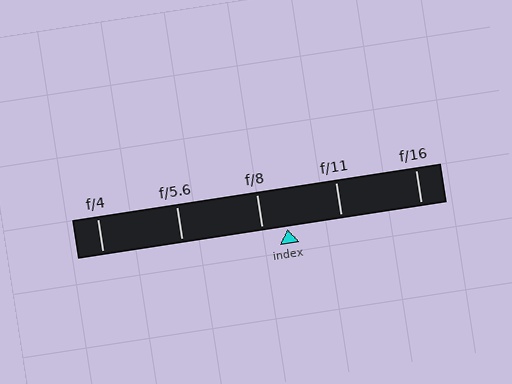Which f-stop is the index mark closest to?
The index mark is closest to f/8.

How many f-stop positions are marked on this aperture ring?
There are 5 f-stop positions marked.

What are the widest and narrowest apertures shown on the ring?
The widest aperture shown is f/4 and the narrowest is f/16.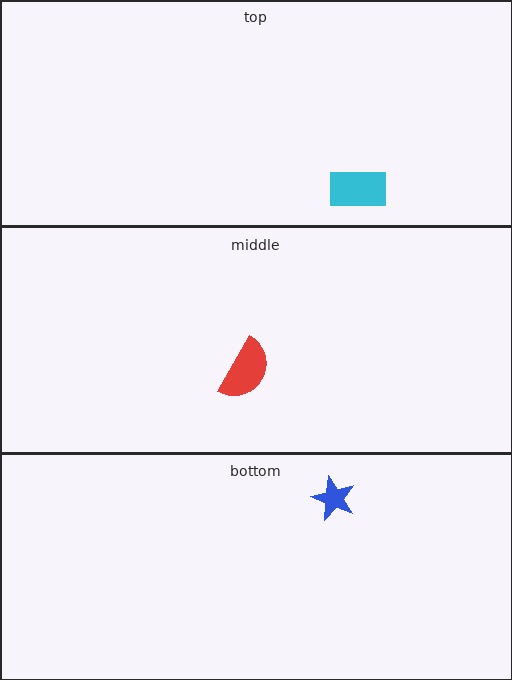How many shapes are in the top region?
1.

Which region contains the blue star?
The bottom region.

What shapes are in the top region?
The cyan rectangle.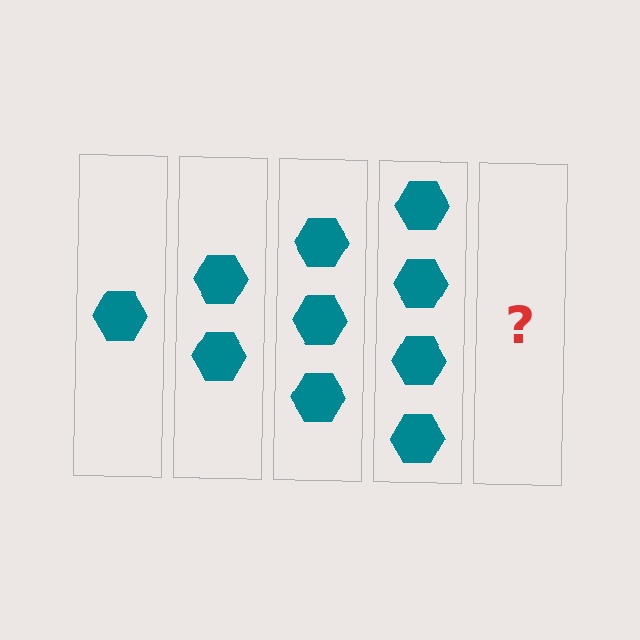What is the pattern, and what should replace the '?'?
The pattern is that each step adds one more hexagon. The '?' should be 5 hexagons.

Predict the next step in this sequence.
The next step is 5 hexagons.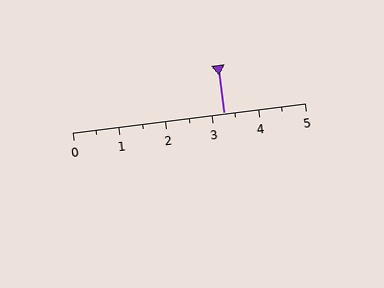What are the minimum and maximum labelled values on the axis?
The axis runs from 0 to 5.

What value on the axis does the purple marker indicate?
The marker indicates approximately 3.2.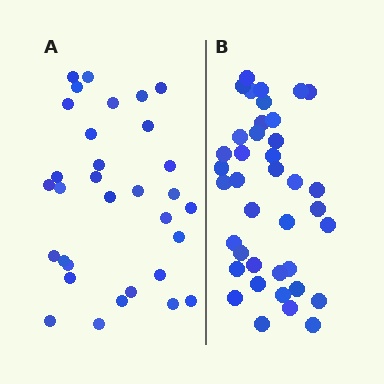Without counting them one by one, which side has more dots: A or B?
Region B (the right region) has more dots.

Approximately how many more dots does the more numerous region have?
Region B has roughly 8 or so more dots than region A.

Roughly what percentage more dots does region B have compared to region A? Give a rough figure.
About 20% more.